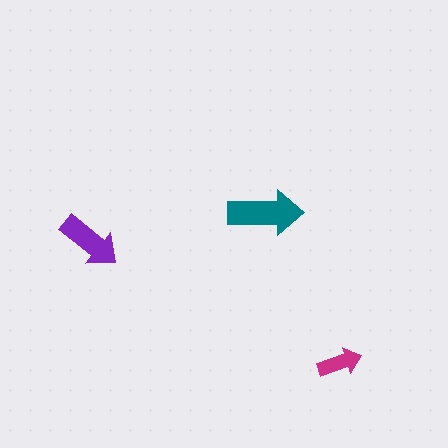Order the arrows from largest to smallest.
the teal one, the purple one, the magenta one.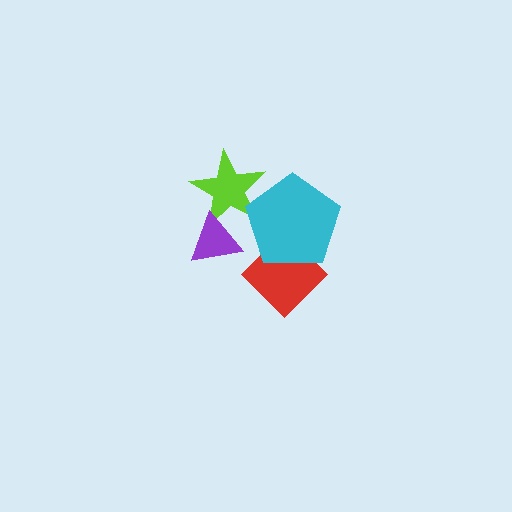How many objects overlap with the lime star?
2 objects overlap with the lime star.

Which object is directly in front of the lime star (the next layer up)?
The cyan pentagon is directly in front of the lime star.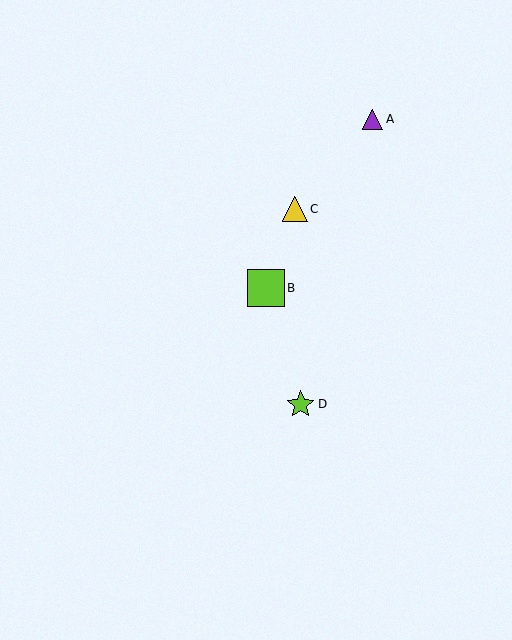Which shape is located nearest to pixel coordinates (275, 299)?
The lime square (labeled B) at (266, 288) is nearest to that location.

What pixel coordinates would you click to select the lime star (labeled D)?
Click at (301, 404) to select the lime star D.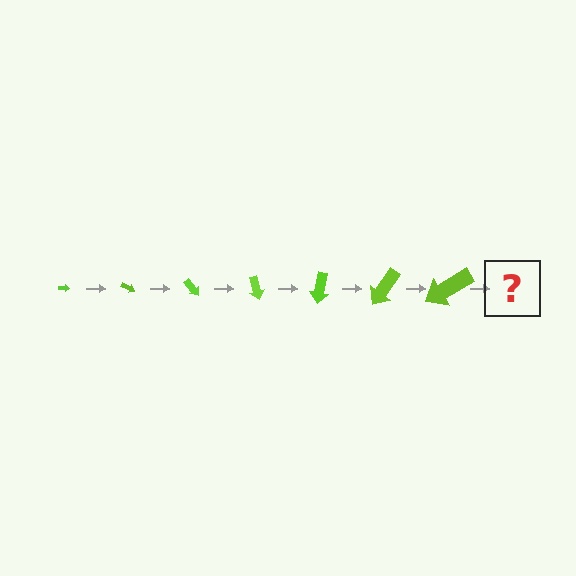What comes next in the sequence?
The next element should be an arrow, larger than the previous one and rotated 175 degrees from the start.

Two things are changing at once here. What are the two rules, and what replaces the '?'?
The two rules are that the arrow grows larger each step and it rotates 25 degrees each step. The '?' should be an arrow, larger than the previous one and rotated 175 degrees from the start.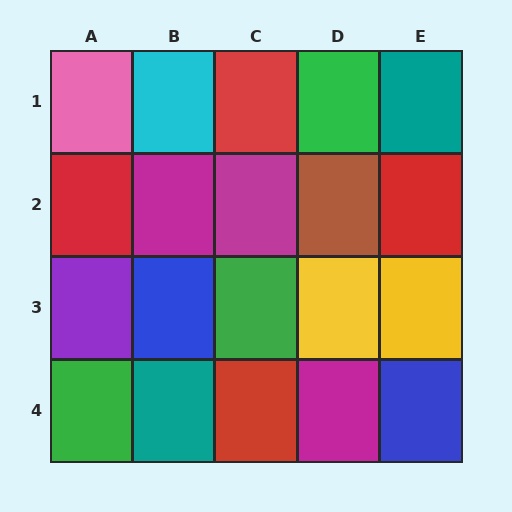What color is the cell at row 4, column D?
Magenta.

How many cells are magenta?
3 cells are magenta.